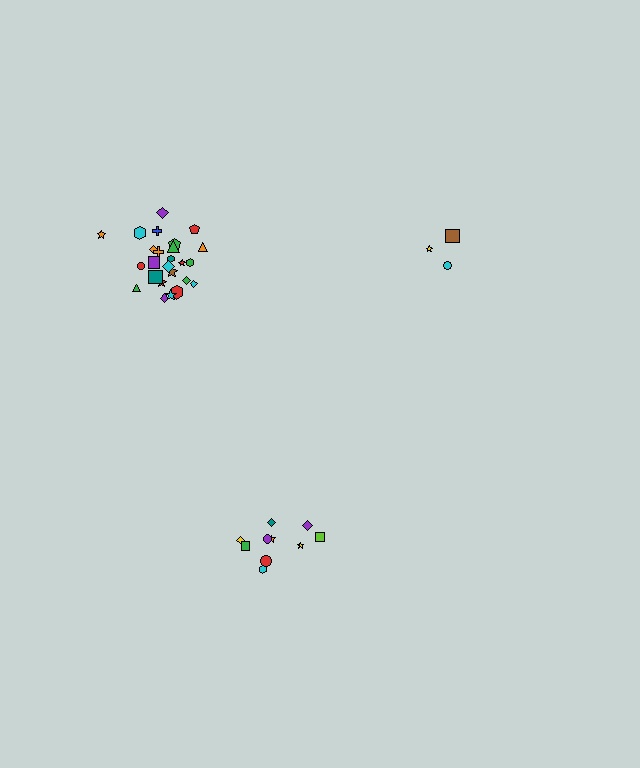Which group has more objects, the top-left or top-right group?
The top-left group.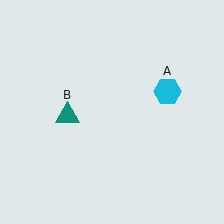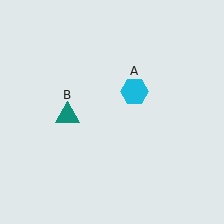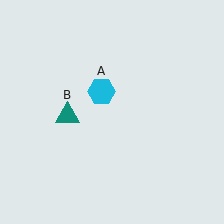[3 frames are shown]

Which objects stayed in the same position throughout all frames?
Teal triangle (object B) remained stationary.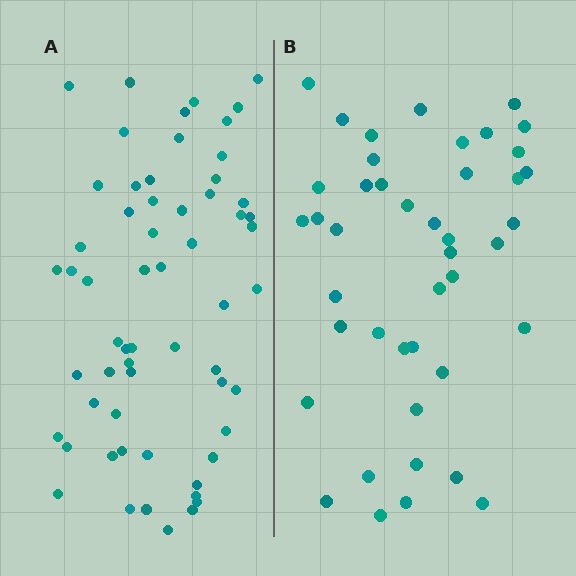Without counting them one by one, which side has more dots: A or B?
Region A (the left region) has more dots.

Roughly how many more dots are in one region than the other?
Region A has approximately 15 more dots than region B.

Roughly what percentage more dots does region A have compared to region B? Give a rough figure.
About 40% more.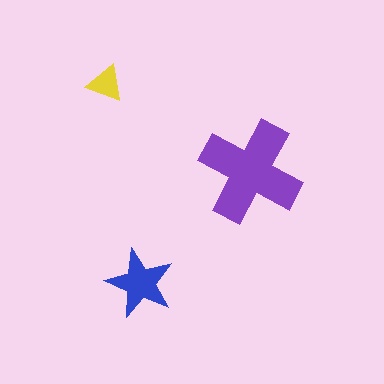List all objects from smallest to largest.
The yellow triangle, the blue star, the purple cross.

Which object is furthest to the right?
The purple cross is rightmost.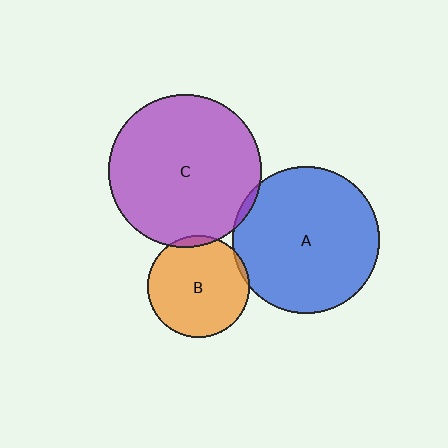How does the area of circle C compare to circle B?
Approximately 2.3 times.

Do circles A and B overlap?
Yes.